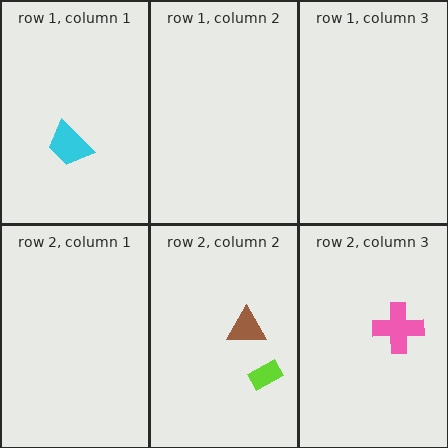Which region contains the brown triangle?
The row 2, column 2 region.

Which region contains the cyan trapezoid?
The row 1, column 1 region.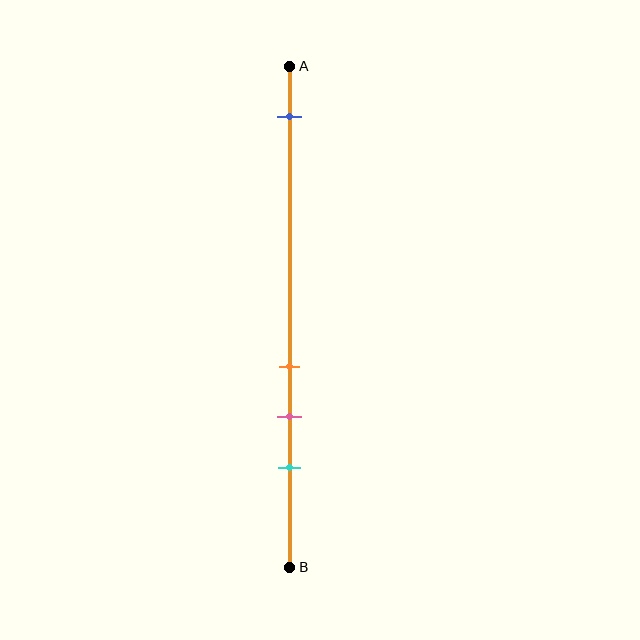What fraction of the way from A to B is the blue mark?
The blue mark is approximately 10% (0.1) of the way from A to B.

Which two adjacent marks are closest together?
The orange and pink marks are the closest adjacent pair.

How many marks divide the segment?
There are 4 marks dividing the segment.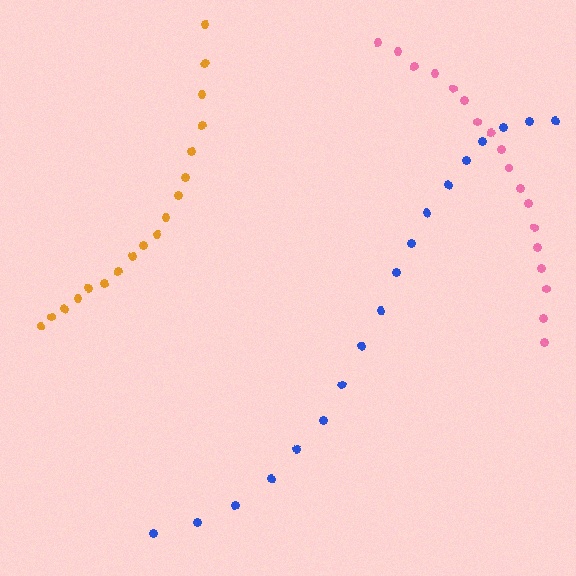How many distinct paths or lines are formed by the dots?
There are 3 distinct paths.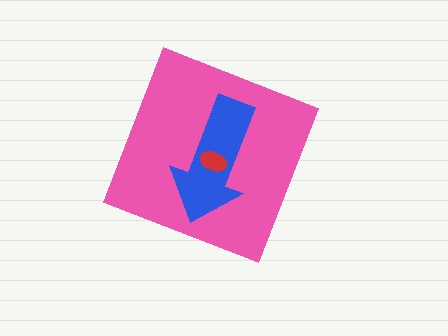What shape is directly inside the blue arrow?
The red ellipse.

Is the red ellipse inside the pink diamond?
Yes.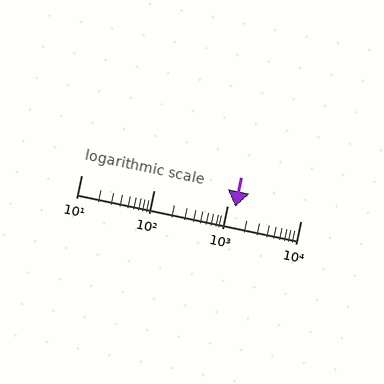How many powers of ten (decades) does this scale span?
The scale spans 3 decades, from 10 to 10000.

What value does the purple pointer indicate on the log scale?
The pointer indicates approximately 1300.